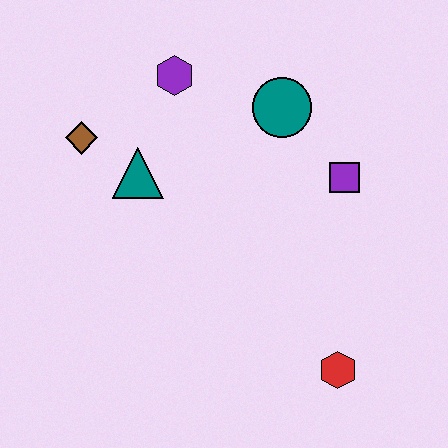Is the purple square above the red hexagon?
Yes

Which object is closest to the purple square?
The teal circle is closest to the purple square.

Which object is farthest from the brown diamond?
The red hexagon is farthest from the brown diamond.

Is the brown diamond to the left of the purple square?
Yes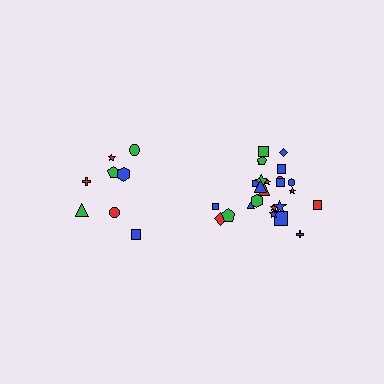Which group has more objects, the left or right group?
The right group.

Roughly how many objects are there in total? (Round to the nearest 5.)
Roughly 35 objects in total.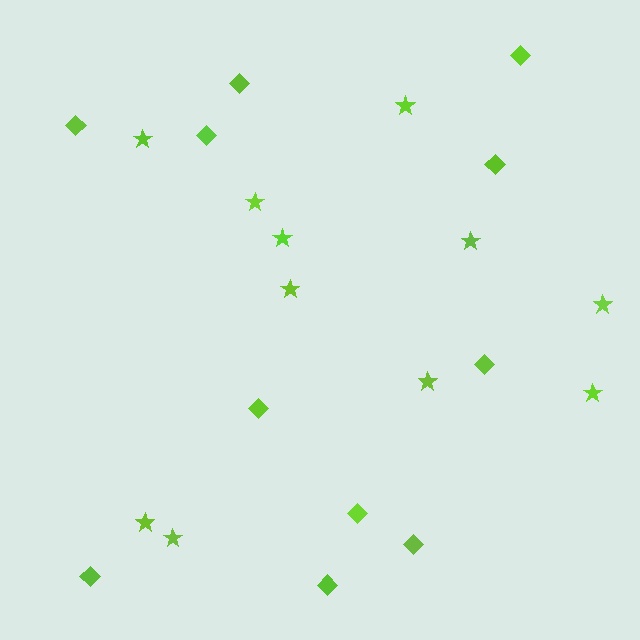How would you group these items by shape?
There are 2 groups: one group of diamonds (11) and one group of stars (11).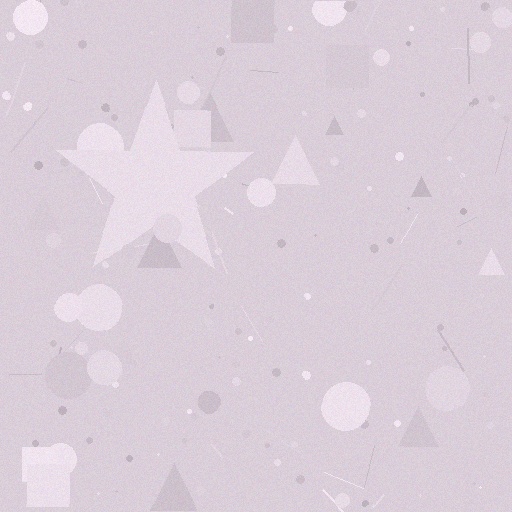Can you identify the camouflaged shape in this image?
The camouflaged shape is a star.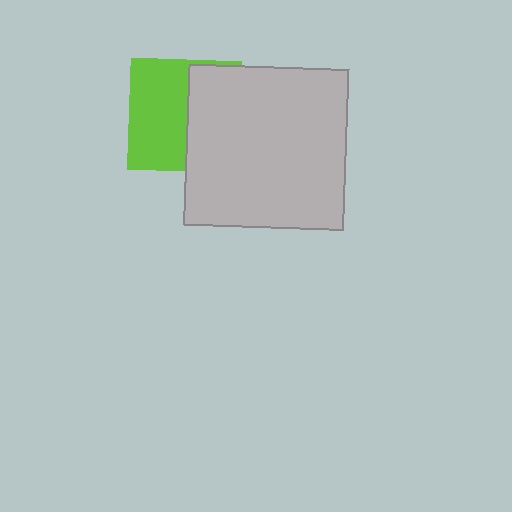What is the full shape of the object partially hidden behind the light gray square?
The partially hidden object is a lime square.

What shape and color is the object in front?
The object in front is a light gray square.